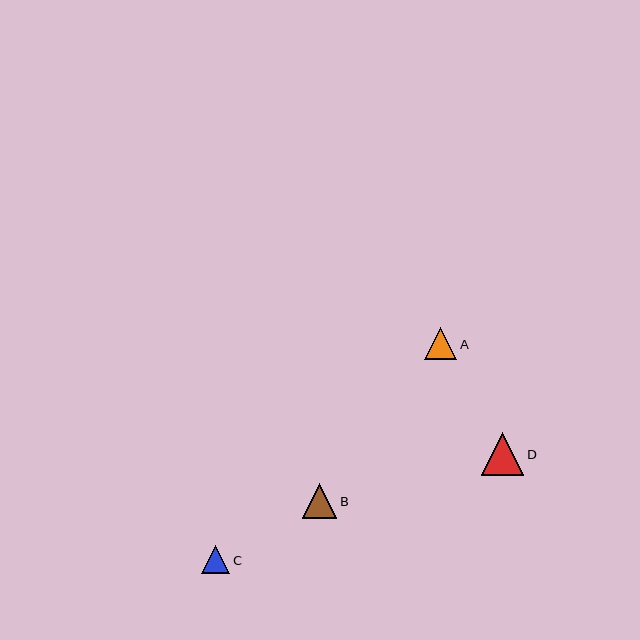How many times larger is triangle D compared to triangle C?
Triangle D is approximately 1.5 times the size of triangle C.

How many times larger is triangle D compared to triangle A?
Triangle D is approximately 1.3 times the size of triangle A.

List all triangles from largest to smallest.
From largest to smallest: D, B, A, C.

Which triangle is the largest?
Triangle D is the largest with a size of approximately 43 pixels.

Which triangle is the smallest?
Triangle C is the smallest with a size of approximately 28 pixels.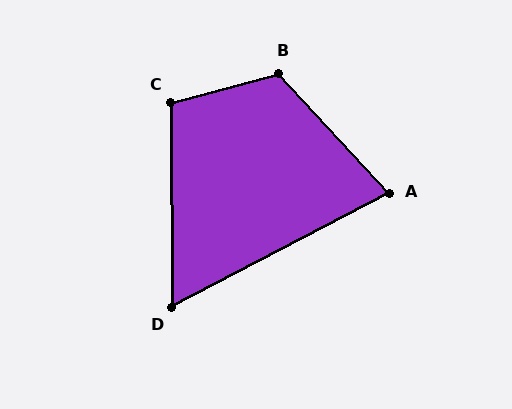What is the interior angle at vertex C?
Approximately 105 degrees (obtuse).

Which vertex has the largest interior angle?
B, at approximately 117 degrees.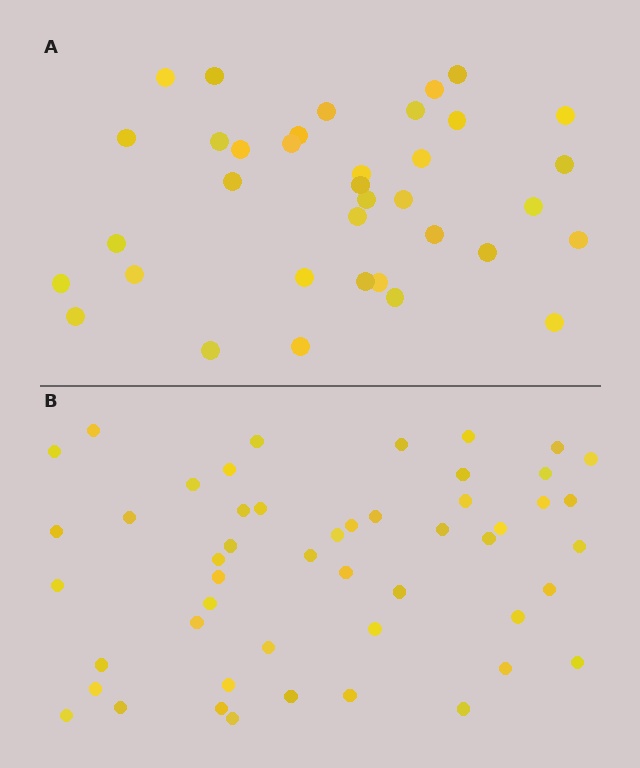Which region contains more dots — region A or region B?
Region B (the bottom region) has more dots.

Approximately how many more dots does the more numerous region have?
Region B has approximately 15 more dots than region A.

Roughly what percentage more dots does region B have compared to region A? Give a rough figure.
About 40% more.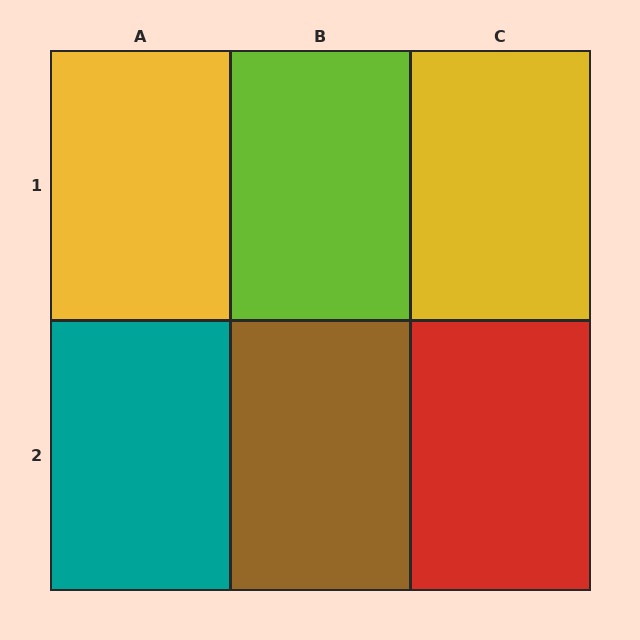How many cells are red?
1 cell is red.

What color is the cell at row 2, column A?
Teal.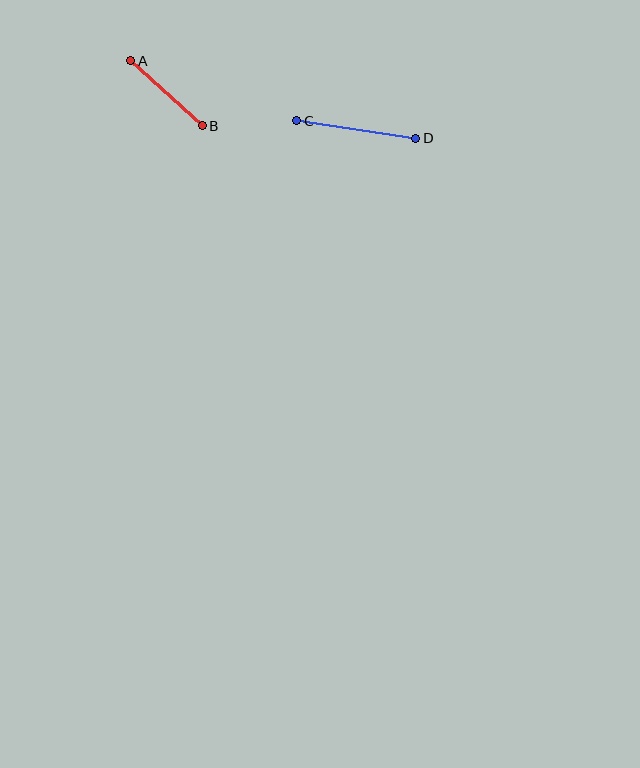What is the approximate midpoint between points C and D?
The midpoint is at approximately (356, 130) pixels.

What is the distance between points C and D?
The distance is approximately 120 pixels.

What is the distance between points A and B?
The distance is approximately 97 pixels.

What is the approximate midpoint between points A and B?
The midpoint is at approximately (166, 93) pixels.